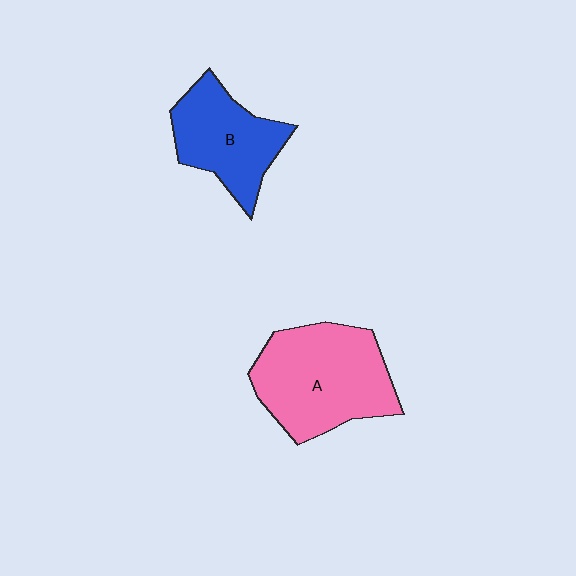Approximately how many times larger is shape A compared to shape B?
Approximately 1.4 times.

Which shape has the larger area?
Shape A (pink).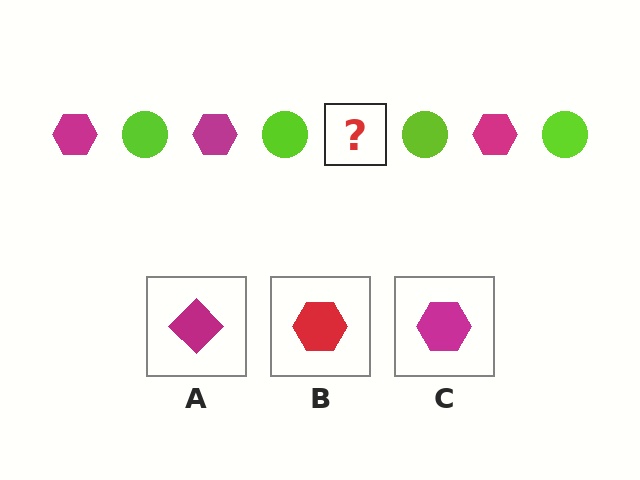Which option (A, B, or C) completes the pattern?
C.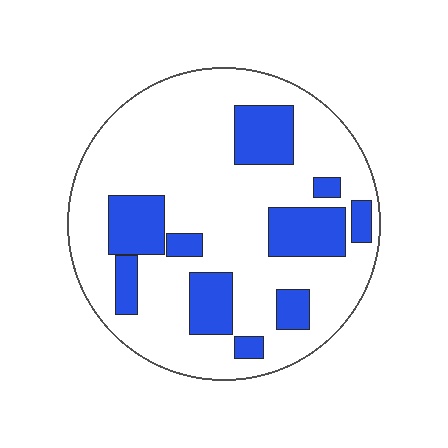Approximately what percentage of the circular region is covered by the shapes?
Approximately 25%.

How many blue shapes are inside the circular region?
10.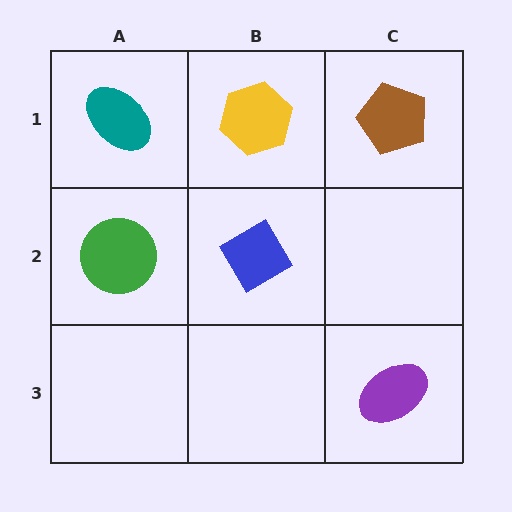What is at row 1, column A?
A teal ellipse.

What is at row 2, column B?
A blue diamond.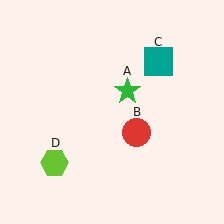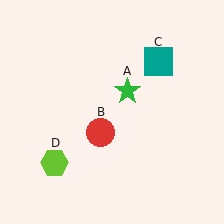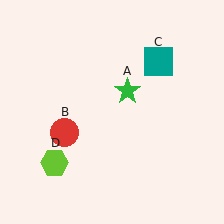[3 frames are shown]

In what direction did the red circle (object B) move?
The red circle (object B) moved left.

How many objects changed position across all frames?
1 object changed position: red circle (object B).